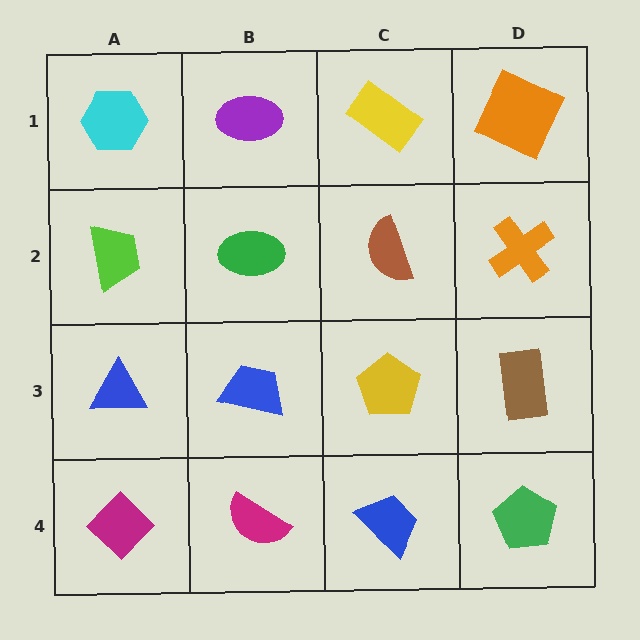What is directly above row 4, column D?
A brown rectangle.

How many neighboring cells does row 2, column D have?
3.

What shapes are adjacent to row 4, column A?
A blue triangle (row 3, column A), a magenta semicircle (row 4, column B).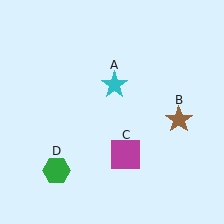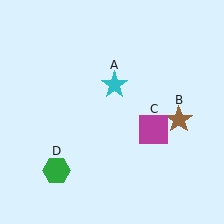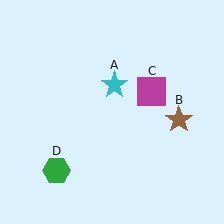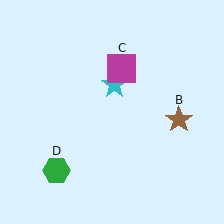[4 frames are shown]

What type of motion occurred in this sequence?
The magenta square (object C) rotated counterclockwise around the center of the scene.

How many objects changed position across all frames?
1 object changed position: magenta square (object C).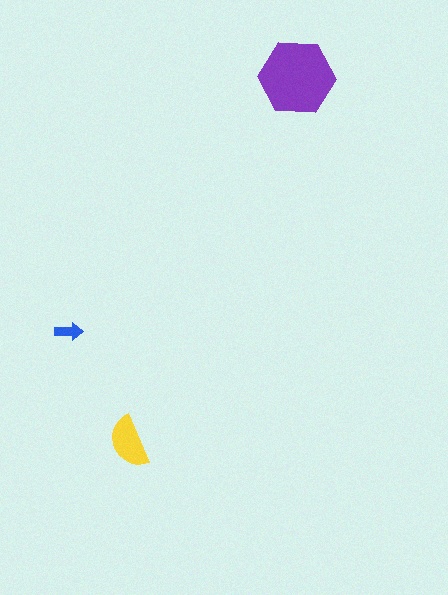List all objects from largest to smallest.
The purple hexagon, the yellow semicircle, the blue arrow.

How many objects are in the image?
There are 3 objects in the image.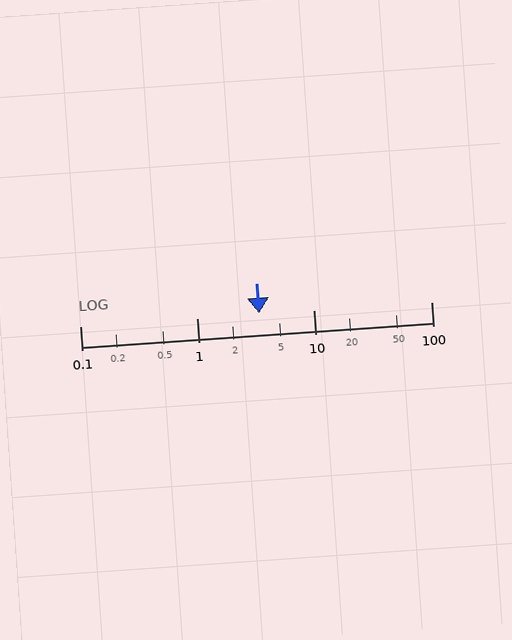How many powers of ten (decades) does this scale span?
The scale spans 3 decades, from 0.1 to 100.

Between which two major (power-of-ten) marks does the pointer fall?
The pointer is between 1 and 10.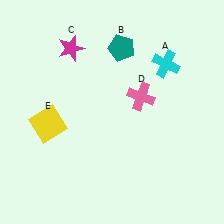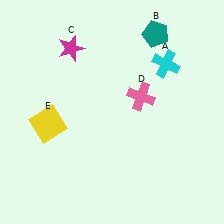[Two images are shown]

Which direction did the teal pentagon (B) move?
The teal pentagon (B) moved right.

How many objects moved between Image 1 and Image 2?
1 object moved between the two images.